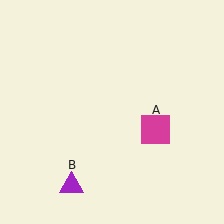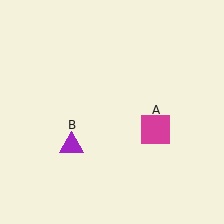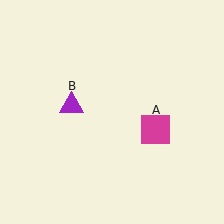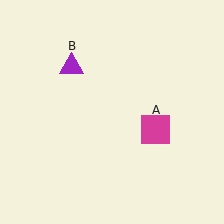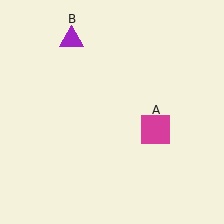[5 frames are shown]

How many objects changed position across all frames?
1 object changed position: purple triangle (object B).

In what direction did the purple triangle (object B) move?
The purple triangle (object B) moved up.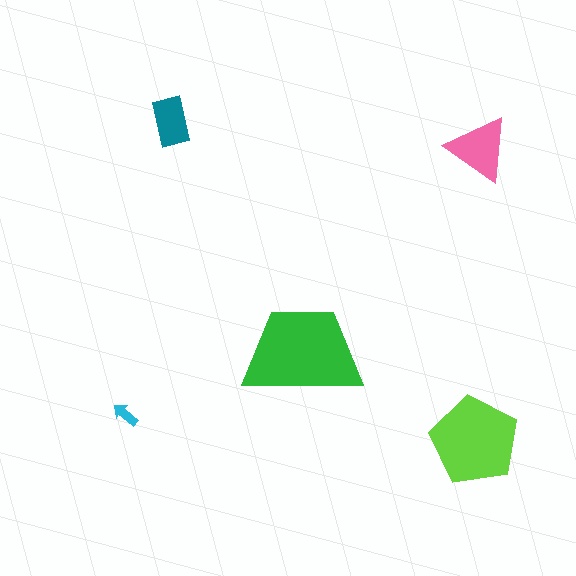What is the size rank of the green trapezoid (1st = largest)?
1st.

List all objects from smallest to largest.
The cyan arrow, the teal rectangle, the pink triangle, the lime pentagon, the green trapezoid.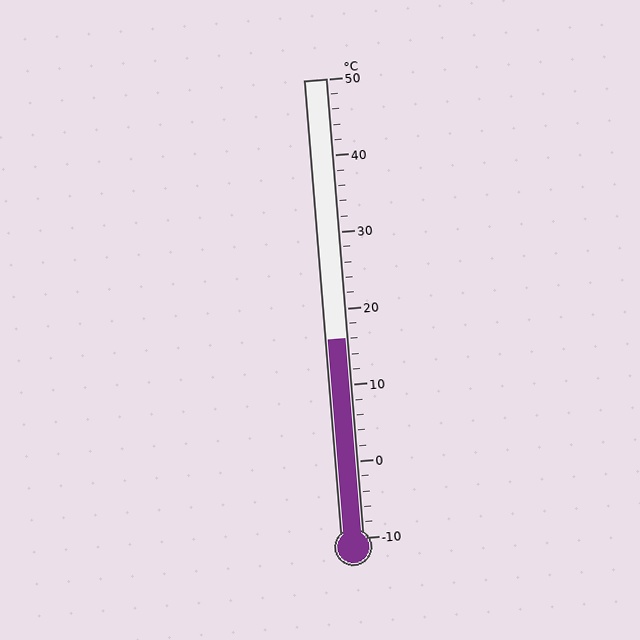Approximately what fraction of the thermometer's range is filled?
The thermometer is filled to approximately 45% of its range.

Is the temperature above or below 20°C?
The temperature is below 20°C.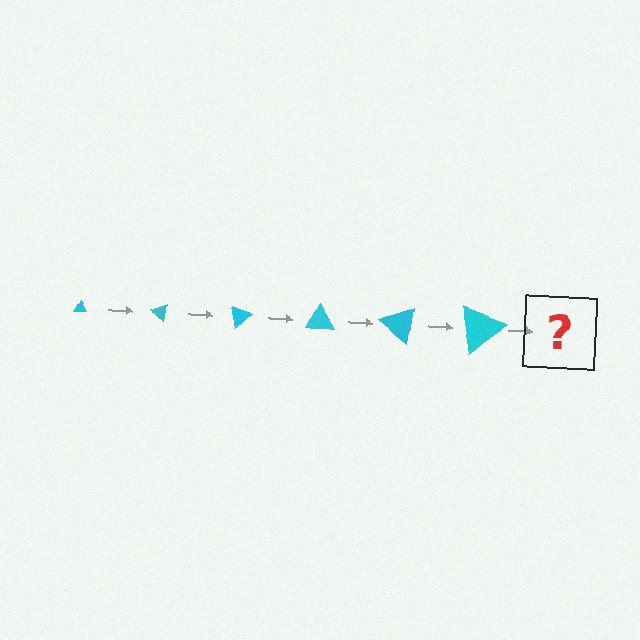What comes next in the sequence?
The next element should be a triangle, larger than the previous one and rotated 240 degrees from the start.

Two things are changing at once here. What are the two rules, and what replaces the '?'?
The two rules are that the triangle grows larger each step and it rotates 40 degrees each step. The '?' should be a triangle, larger than the previous one and rotated 240 degrees from the start.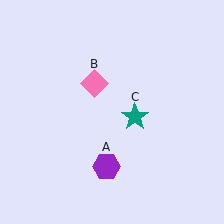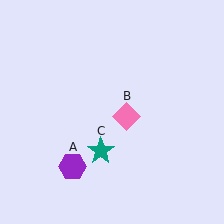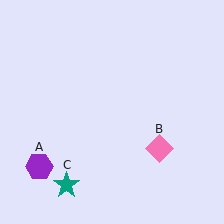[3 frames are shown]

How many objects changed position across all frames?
3 objects changed position: purple hexagon (object A), pink diamond (object B), teal star (object C).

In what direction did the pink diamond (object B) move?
The pink diamond (object B) moved down and to the right.